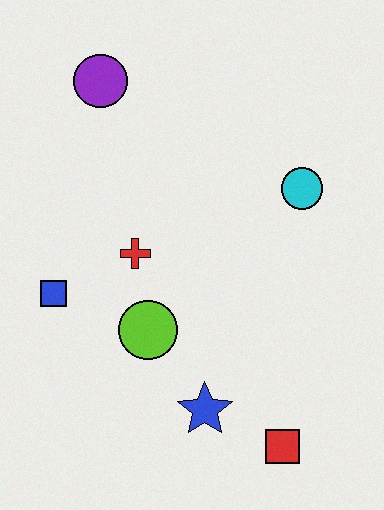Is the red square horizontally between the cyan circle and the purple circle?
Yes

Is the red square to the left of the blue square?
No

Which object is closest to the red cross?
The lime circle is closest to the red cross.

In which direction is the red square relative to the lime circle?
The red square is to the right of the lime circle.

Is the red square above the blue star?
No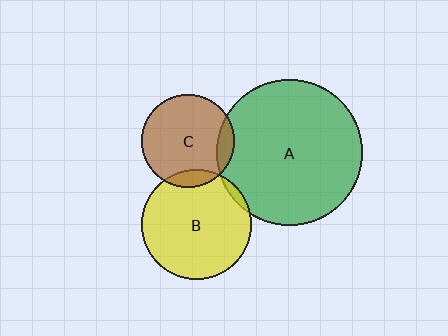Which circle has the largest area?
Circle A (green).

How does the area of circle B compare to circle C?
Approximately 1.4 times.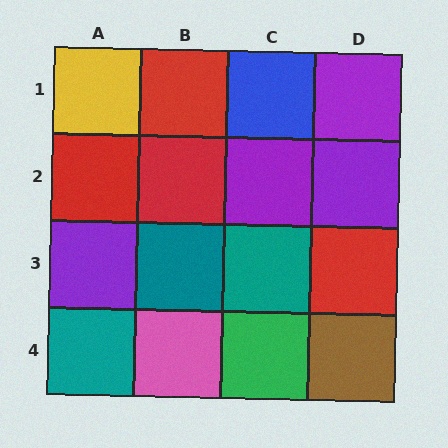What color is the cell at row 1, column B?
Red.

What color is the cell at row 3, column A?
Purple.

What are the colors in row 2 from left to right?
Red, red, purple, purple.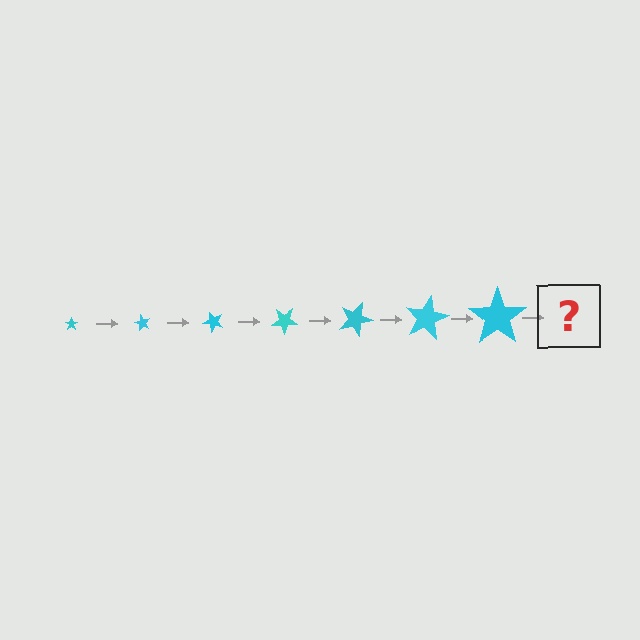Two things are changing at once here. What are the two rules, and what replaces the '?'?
The two rules are that the star grows larger each step and it rotates 60 degrees each step. The '?' should be a star, larger than the previous one and rotated 420 degrees from the start.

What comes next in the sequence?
The next element should be a star, larger than the previous one and rotated 420 degrees from the start.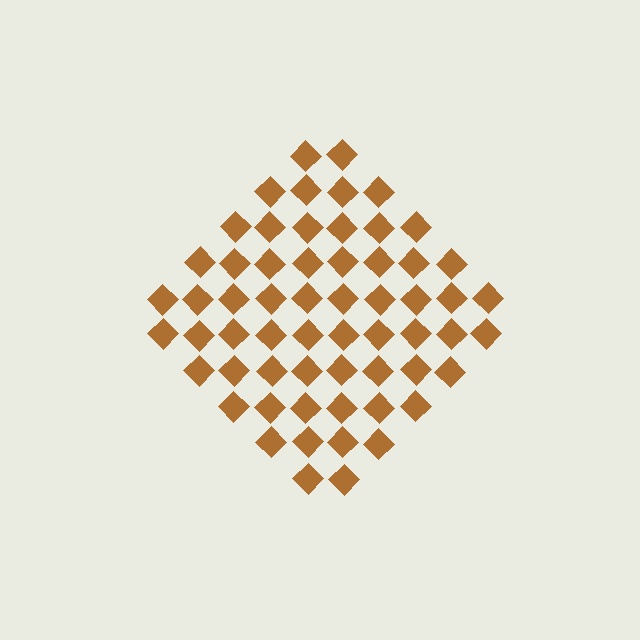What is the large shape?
The large shape is a diamond.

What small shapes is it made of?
It is made of small diamonds.